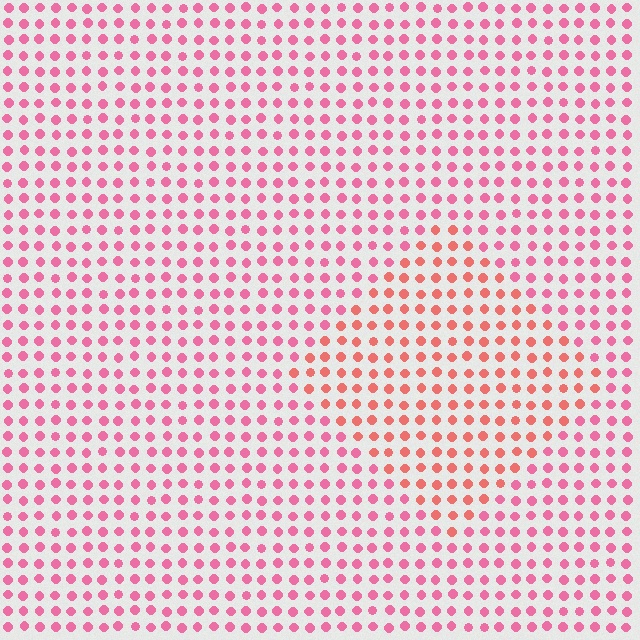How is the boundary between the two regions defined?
The boundary is defined purely by a slight shift in hue (about 27 degrees). Spacing, size, and orientation are identical on both sides.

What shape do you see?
I see a diamond.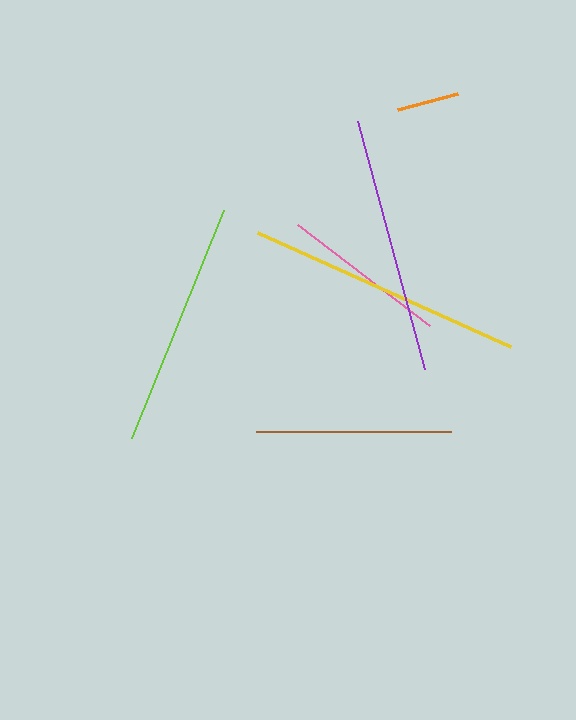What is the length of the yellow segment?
The yellow segment is approximately 277 pixels long.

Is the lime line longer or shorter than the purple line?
The purple line is longer than the lime line.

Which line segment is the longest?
The yellow line is the longest at approximately 277 pixels.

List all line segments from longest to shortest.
From longest to shortest: yellow, purple, lime, brown, pink, orange.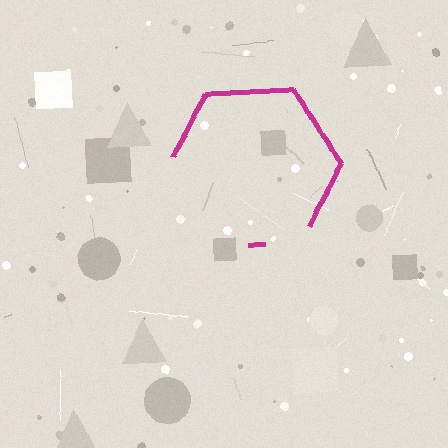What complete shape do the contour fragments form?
The contour fragments form a hexagon.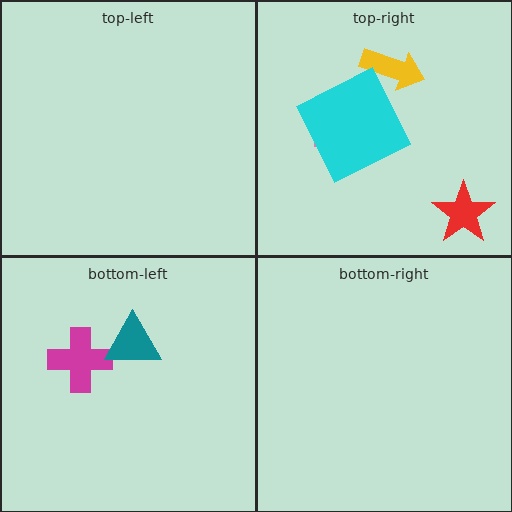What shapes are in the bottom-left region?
The magenta cross, the teal triangle.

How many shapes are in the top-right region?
4.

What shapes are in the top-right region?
The pink semicircle, the yellow arrow, the red star, the cyan square.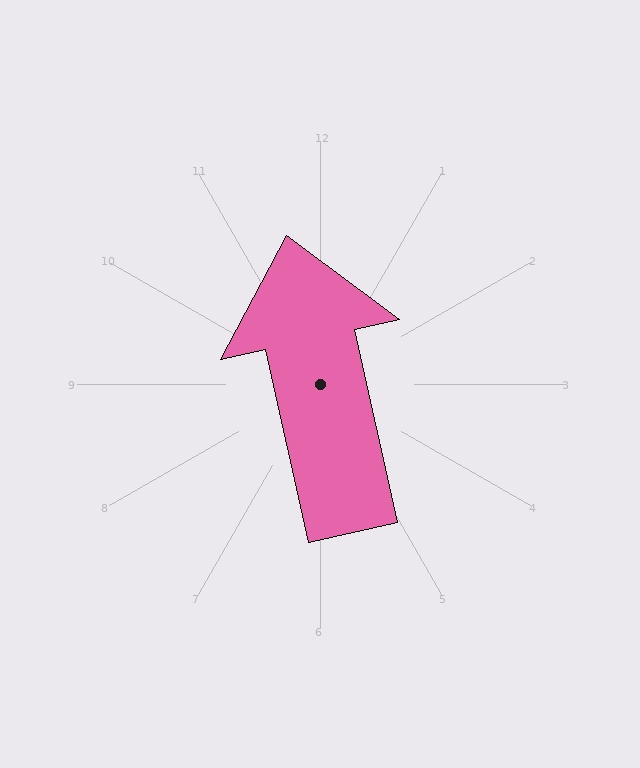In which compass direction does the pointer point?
North.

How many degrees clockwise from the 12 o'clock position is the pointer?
Approximately 347 degrees.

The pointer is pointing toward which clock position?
Roughly 12 o'clock.